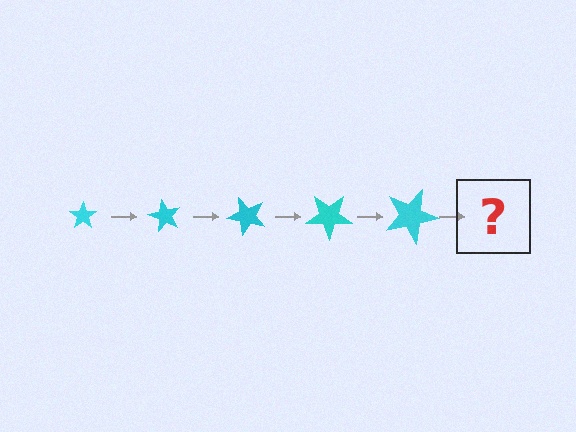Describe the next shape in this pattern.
It should be a star, larger than the previous one and rotated 300 degrees from the start.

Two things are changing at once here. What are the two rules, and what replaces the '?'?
The two rules are that the star grows larger each step and it rotates 60 degrees each step. The '?' should be a star, larger than the previous one and rotated 300 degrees from the start.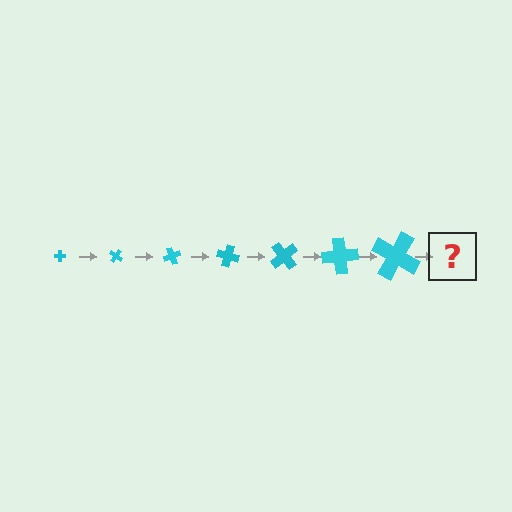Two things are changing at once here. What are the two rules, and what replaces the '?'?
The two rules are that the cross grows larger each step and it rotates 35 degrees each step. The '?' should be a cross, larger than the previous one and rotated 245 degrees from the start.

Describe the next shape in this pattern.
It should be a cross, larger than the previous one and rotated 245 degrees from the start.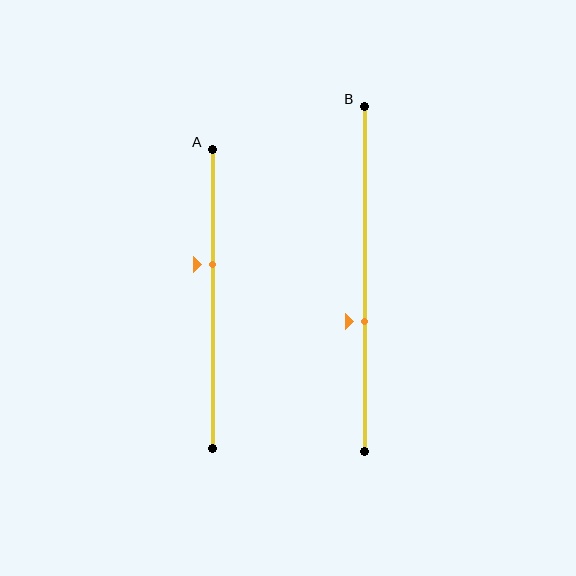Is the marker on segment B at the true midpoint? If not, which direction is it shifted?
No, the marker on segment B is shifted downward by about 12% of the segment length.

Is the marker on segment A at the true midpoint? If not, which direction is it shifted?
No, the marker on segment A is shifted upward by about 11% of the segment length.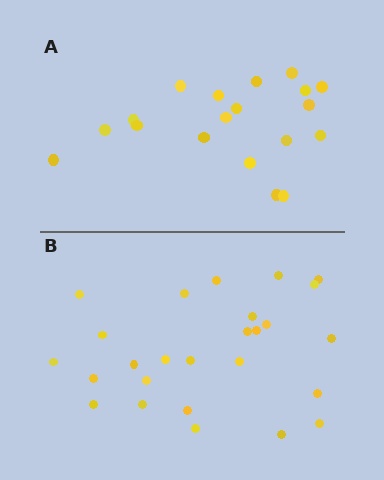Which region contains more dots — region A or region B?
Region B (the bottom region) has more dots.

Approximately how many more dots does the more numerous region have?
Region B has roughly 8 or so more dots than region A.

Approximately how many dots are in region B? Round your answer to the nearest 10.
About 30 dots. (The exact count is 26, which rounds to 30.)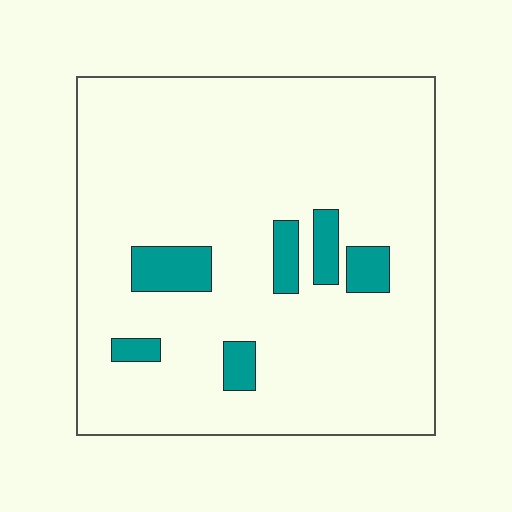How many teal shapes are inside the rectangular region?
6.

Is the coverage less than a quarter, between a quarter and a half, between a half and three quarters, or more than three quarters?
Less than a quarter.